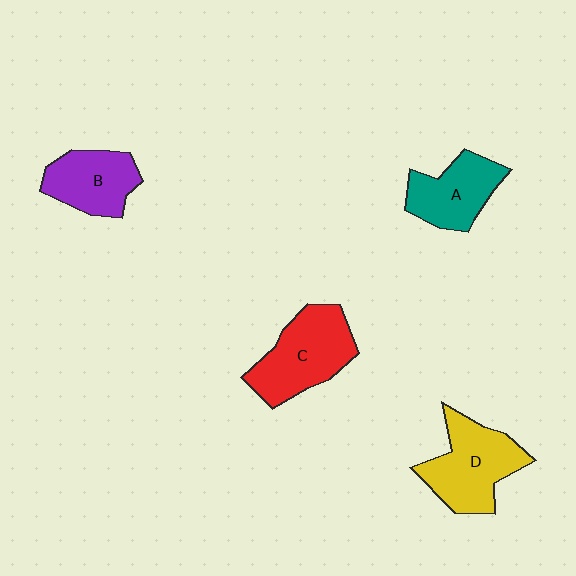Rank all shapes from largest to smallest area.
From largest to smallest: C (red), D (yellow), A (teal), B (purple).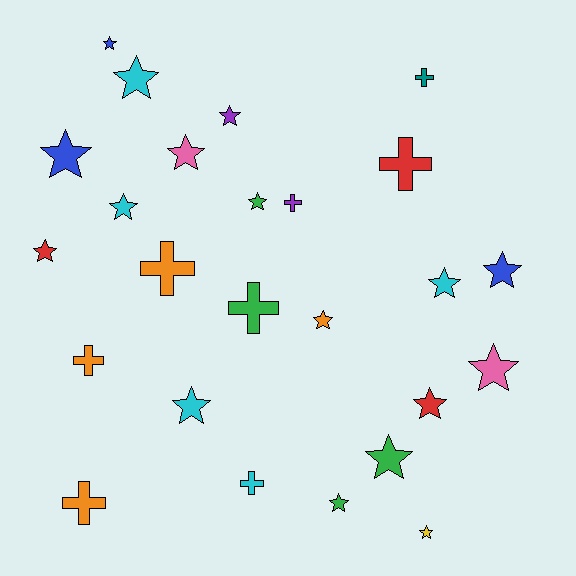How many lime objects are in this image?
There are no lime objects.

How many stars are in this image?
There are 17 stars.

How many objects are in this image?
There are 25 objects.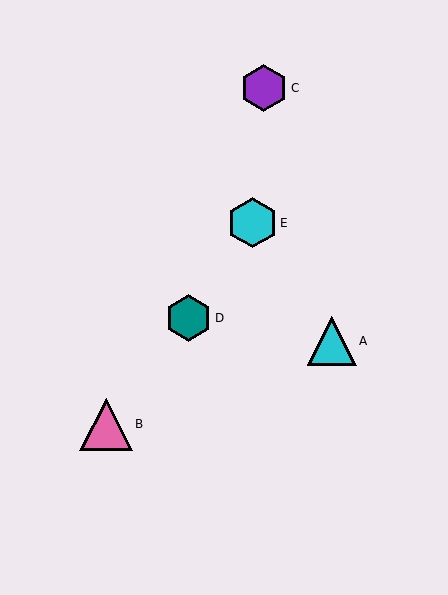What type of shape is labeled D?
Shape D is a teal hexagon.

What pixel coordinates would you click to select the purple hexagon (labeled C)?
Click at (264, 88) to select the purple hexagon C.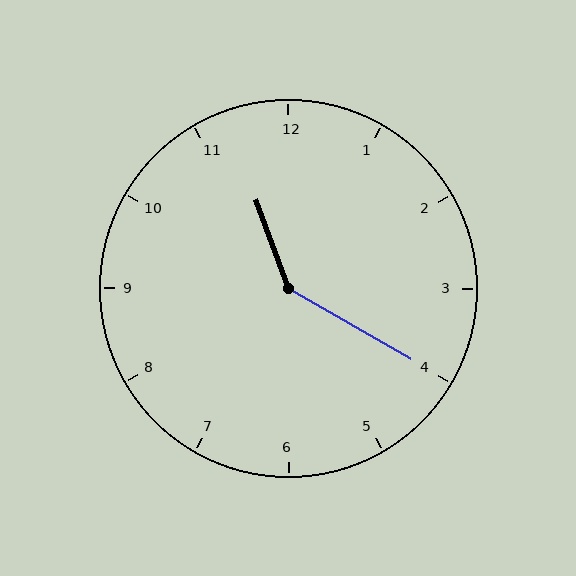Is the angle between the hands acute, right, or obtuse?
It is obtuse.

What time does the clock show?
11:20.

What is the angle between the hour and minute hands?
Approximately 140 degrees.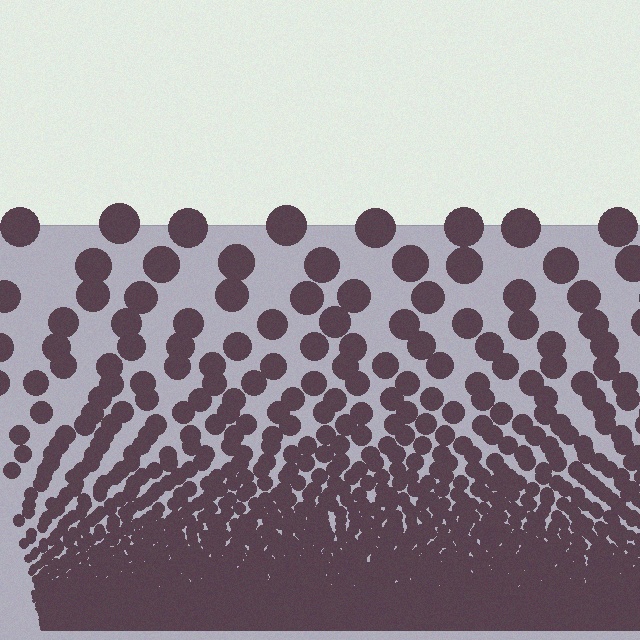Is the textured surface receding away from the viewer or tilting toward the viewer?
The surface appears to tilt toward the viewer. Texture elements get larger and sparser toward the top.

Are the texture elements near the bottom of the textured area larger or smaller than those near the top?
Smaller. The gradient is inverted — elements near the bottom are smaller and denser.